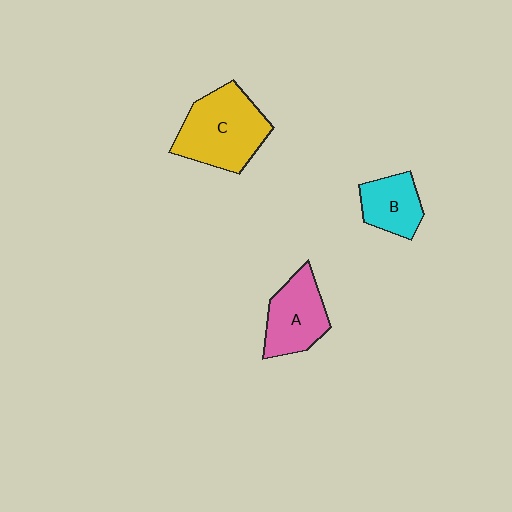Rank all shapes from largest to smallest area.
From largest to smallest: C (yellow), A (pink), B (cyan).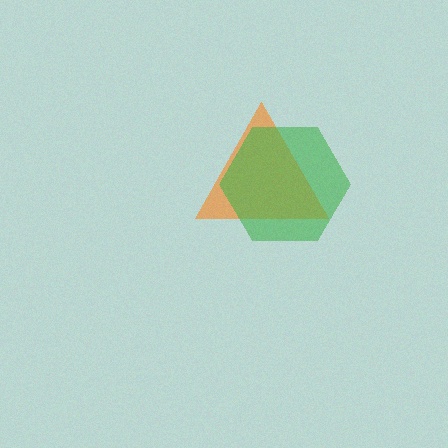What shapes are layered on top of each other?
The layered shapes are: an orange triangle, a green hexagon.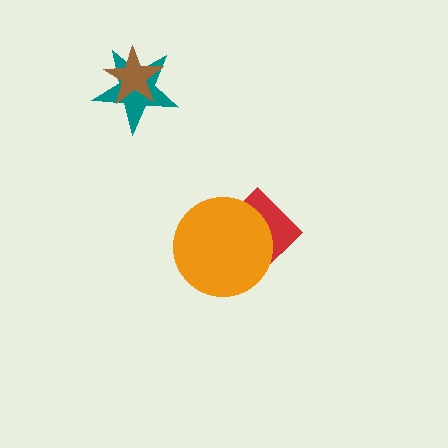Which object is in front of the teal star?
The brown star is in front of the teal star.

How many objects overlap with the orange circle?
1 object overlaps with the orange circle.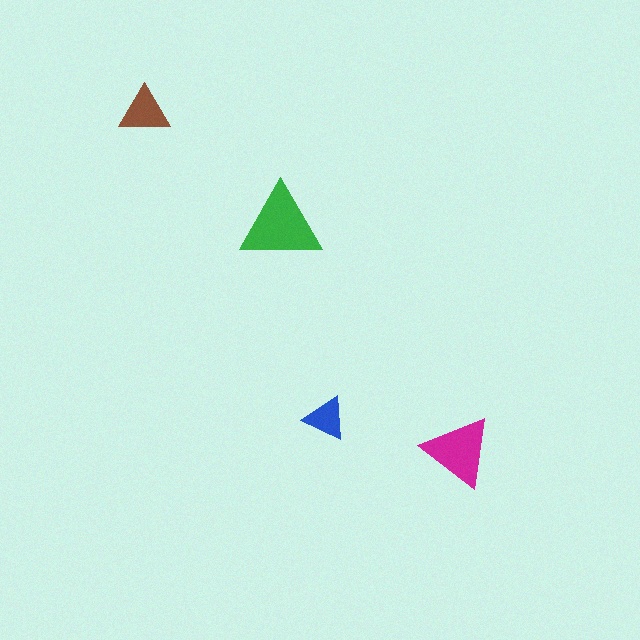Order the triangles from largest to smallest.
the green one, the magenta one, the brown one, the blue one.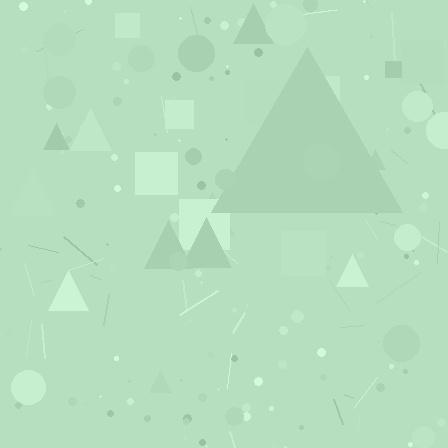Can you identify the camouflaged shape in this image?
The camouflaged shape is a triangle.